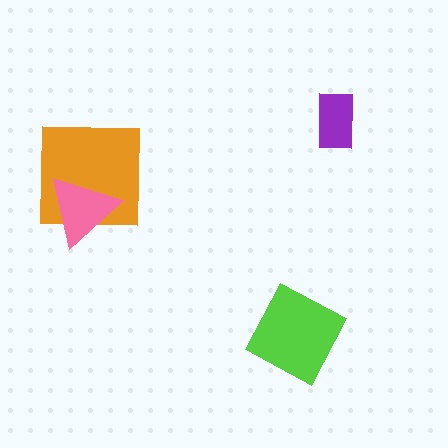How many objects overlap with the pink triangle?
1 object overlaps with the pink triangle.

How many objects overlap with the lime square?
0 objects overlap with the lime square.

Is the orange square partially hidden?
Yes, it is partially covered by another shape.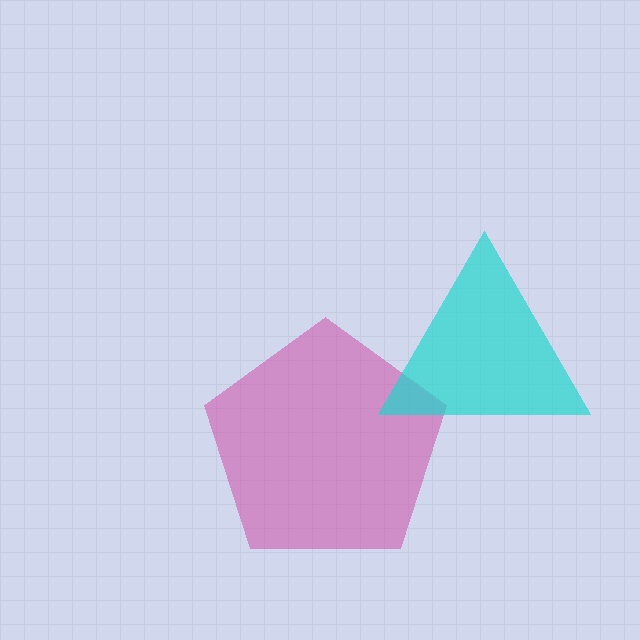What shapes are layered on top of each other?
The layered shapes are: a magenta pentagon, a cyan triangle.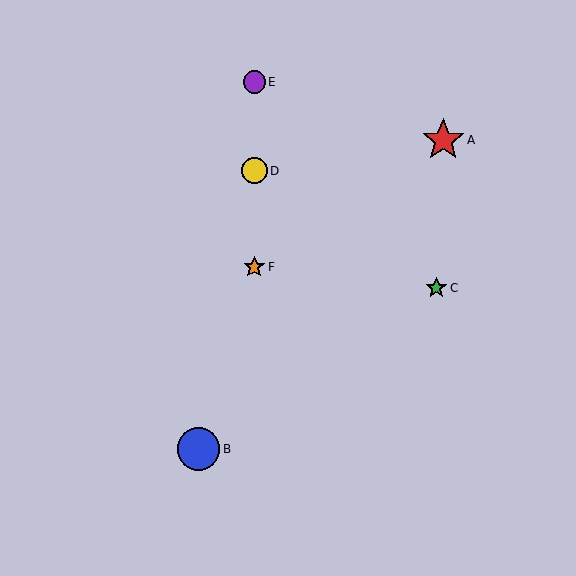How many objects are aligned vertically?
3 objects (D, E, F) are aligned vertically.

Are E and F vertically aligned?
Yes, both are at x≈254.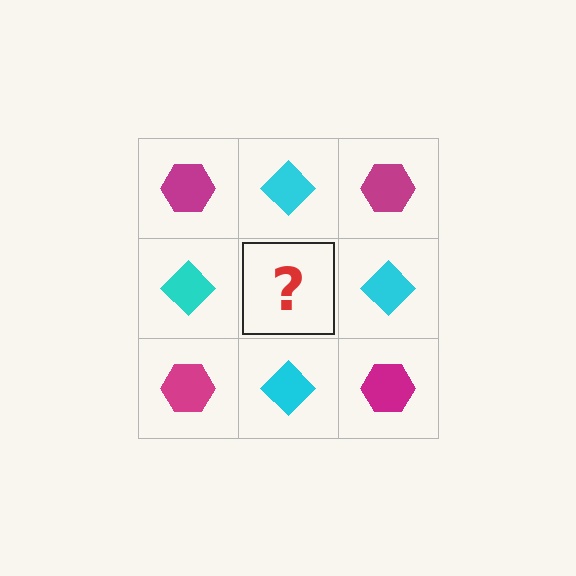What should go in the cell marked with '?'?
The missing cell should contain a magenta hexagon.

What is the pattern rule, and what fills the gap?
The rule is that it alternates magenta hexagon and cyan diamond in a checkerboard pattern. The gap should be filled with a magenta hexagon.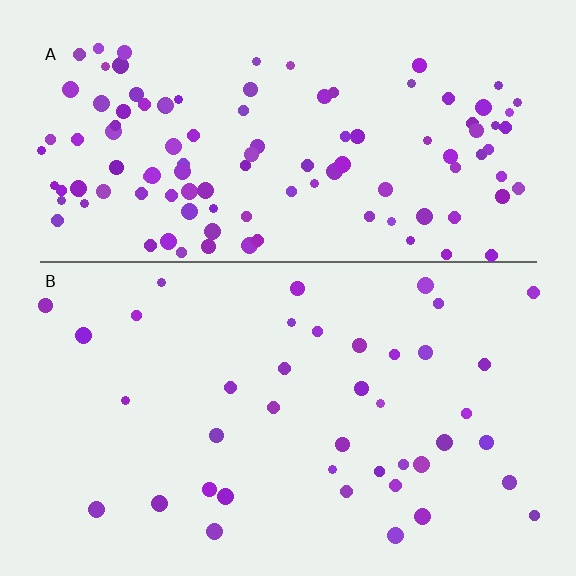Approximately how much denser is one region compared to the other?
Approximately 2.8× — region A over region B.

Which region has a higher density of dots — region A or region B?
A (the top).